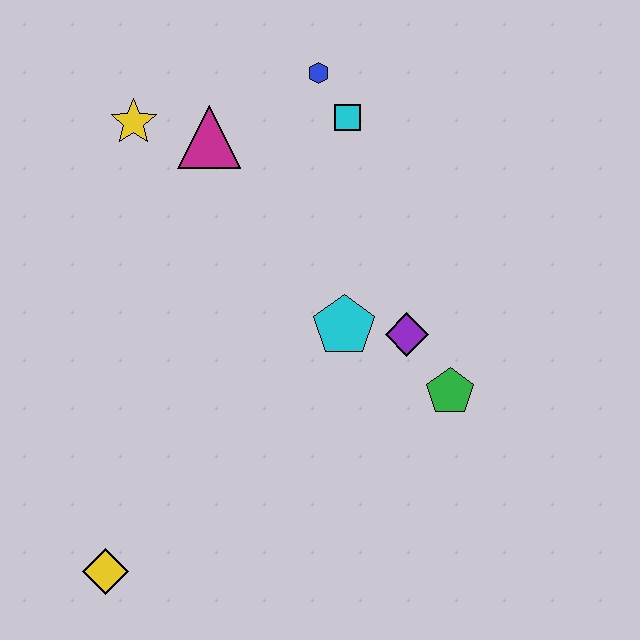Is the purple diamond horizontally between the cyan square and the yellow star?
No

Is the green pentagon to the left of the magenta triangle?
No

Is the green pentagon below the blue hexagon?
Yes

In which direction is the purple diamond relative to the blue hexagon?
The purple diamond is below the blue hexagon.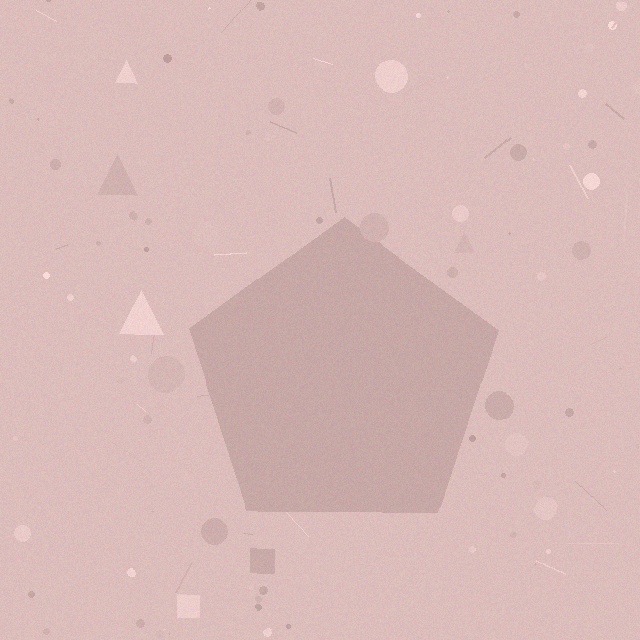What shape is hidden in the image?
A pentagon is hidden in the image.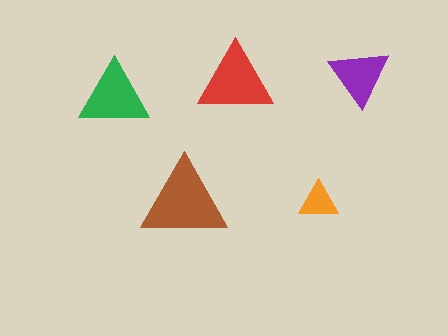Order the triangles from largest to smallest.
the brown one, the red one, the green one, the purple one, the orange one.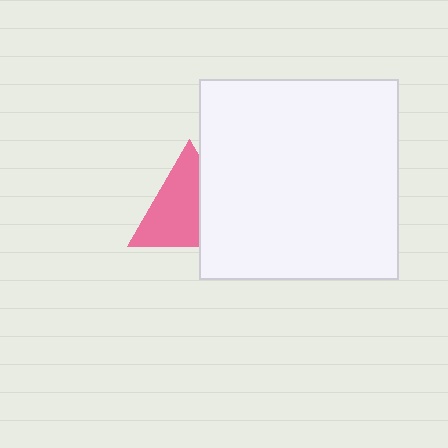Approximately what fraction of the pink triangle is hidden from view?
Roughly 35% of the pink triangle is hidden behind the white square.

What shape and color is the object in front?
The object in front is a white square.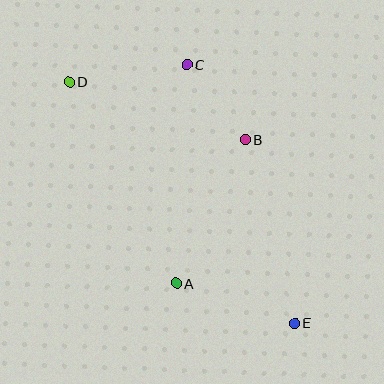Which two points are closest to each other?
Points B and C are closest to each other.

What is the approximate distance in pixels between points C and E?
The distance between C and E is approximately 280 pixels.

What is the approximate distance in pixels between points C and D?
The distance between C and D is approximately 119 pixels.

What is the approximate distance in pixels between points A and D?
The distance between A and D is approximately 228 pixels.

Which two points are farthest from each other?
Points D and E are farthest from each other.